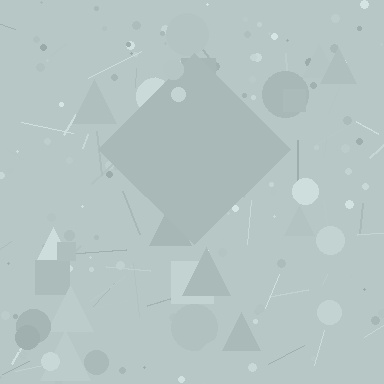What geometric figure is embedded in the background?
A diamond is embedded in the background.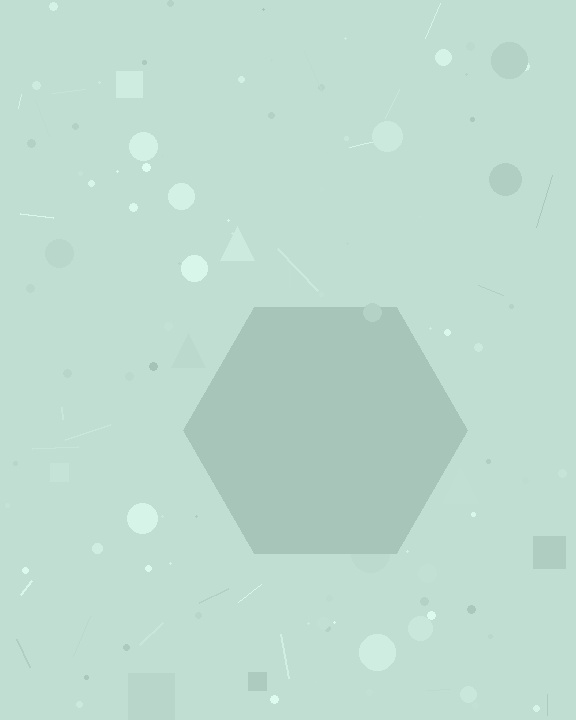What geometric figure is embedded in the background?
A hexagon is embedded in the background.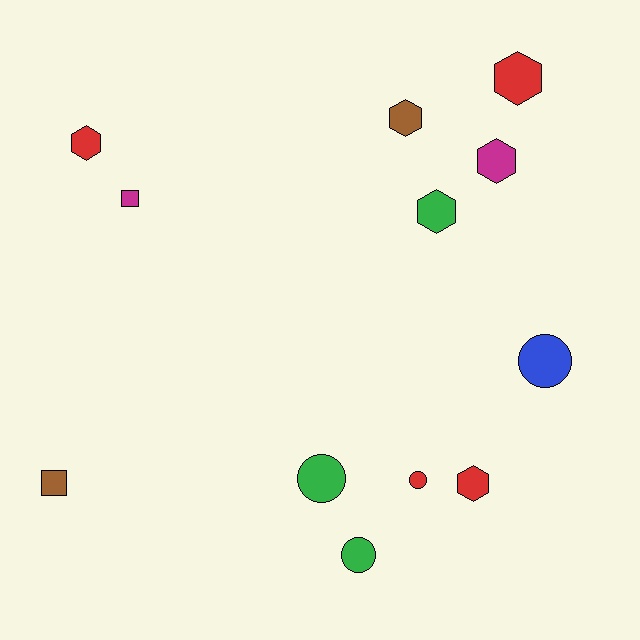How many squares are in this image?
There are 2 squares.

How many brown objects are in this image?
There are 2 brown objects.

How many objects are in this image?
There are 12 objects.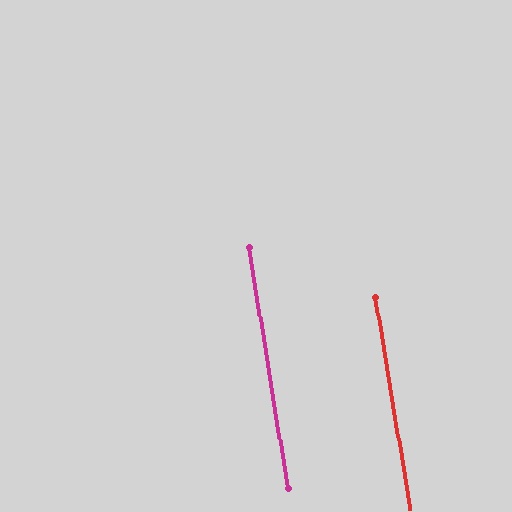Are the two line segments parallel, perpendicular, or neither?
Parallel — their directions differ by only 0.4°.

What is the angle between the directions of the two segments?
Approximately 0 degrees.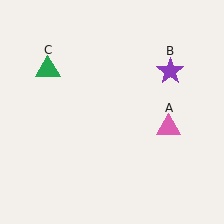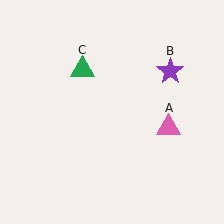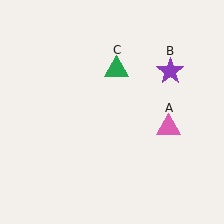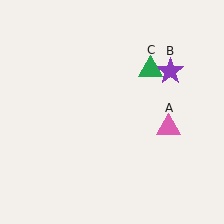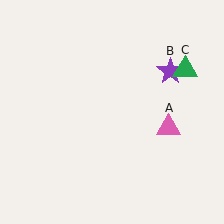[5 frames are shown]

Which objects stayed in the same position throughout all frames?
Pink triangle (object A) and purple star (object B) remained stationary.